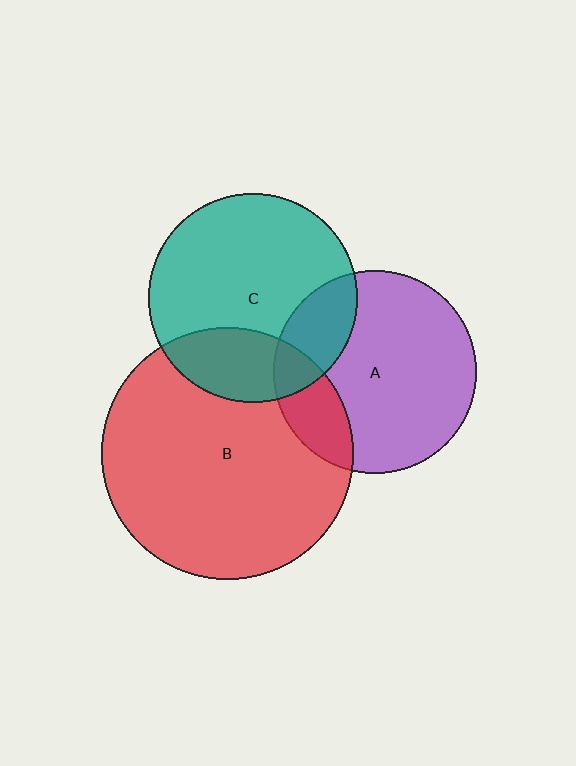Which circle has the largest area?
Circle B (red).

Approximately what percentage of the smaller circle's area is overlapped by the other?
Approximately 20%.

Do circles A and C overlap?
Yes.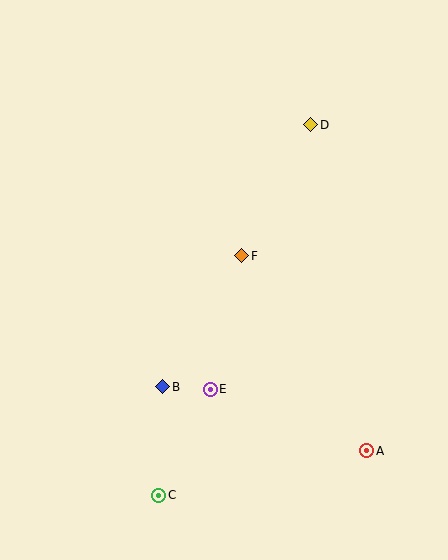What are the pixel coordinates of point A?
Point A is at (367, 451).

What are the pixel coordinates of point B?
Point B is at (163, 387).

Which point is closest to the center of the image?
Point F at (242, 256) is closest to the center.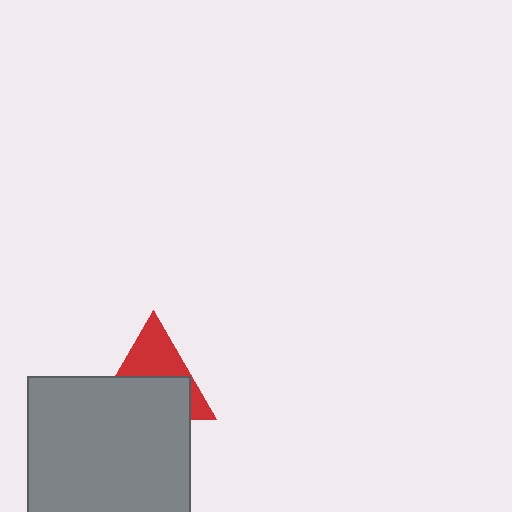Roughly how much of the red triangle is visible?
A small part of it is visible (roughly 44%).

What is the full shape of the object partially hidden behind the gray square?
The partially hidden object is a red triangle.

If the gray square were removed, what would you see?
You would see the complete red triangle.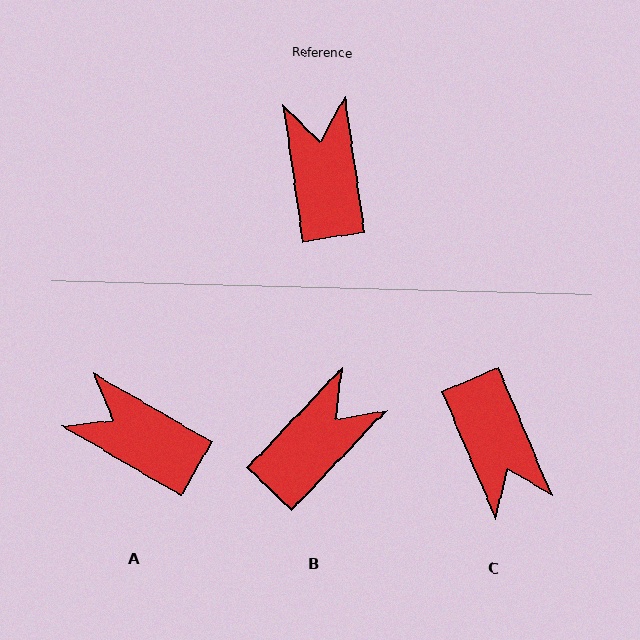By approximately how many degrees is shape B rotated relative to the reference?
Approximately 52 degrees clockwise.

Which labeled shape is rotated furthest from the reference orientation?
C, about 165 degrees away.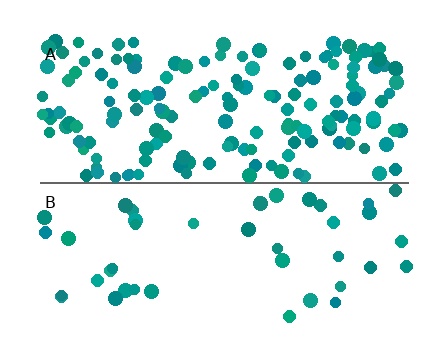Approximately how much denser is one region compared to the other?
Approximately 3.7× — region A over region B.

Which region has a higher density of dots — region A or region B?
A (the top).